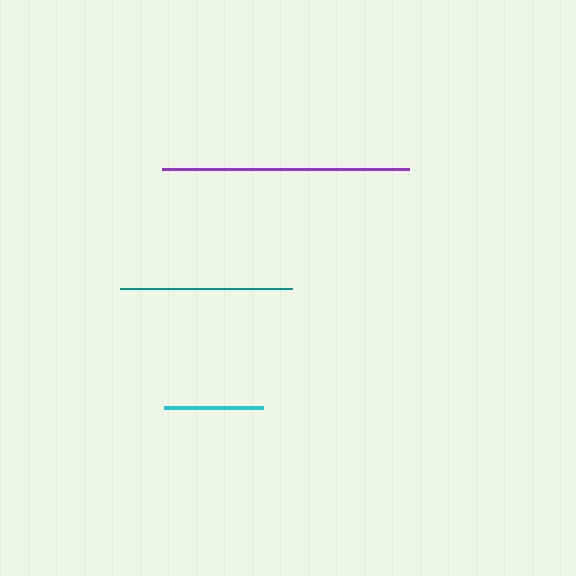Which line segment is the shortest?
The cyan line is the shortest at approximately 99 pixels.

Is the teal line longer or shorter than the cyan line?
The teal line is longer than the cyan line.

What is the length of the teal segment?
The teal segment is approximately 172 pixels long.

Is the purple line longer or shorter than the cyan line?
The purple line is longer than the cyan line.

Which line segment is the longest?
The purple line is the longest at approximately 247 pixels.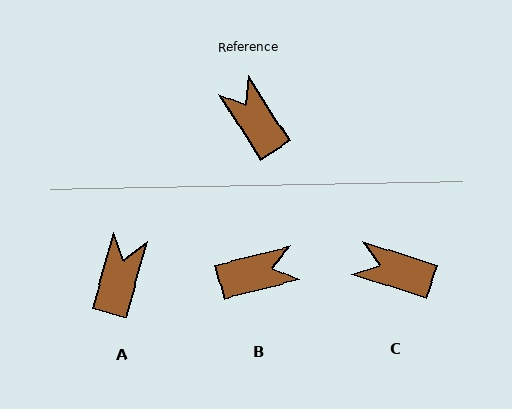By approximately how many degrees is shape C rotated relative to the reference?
Approximately 39 degrees counter-clockwise.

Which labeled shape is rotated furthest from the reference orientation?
B, about 108 degrees away.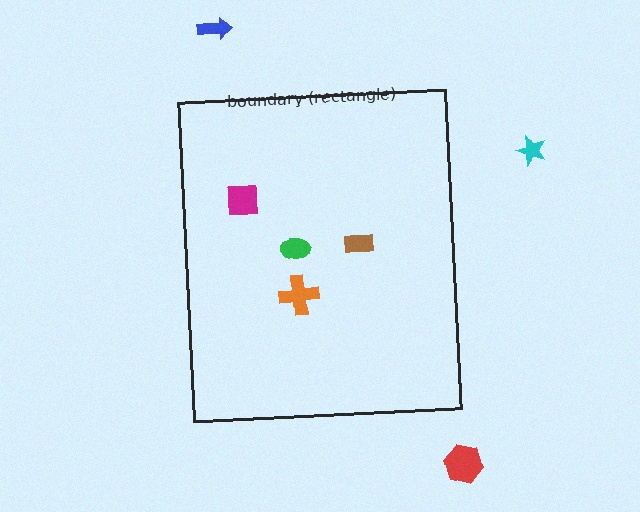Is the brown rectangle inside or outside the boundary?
Inside.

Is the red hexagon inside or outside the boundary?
Outside.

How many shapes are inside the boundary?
4 inside, 3 outside.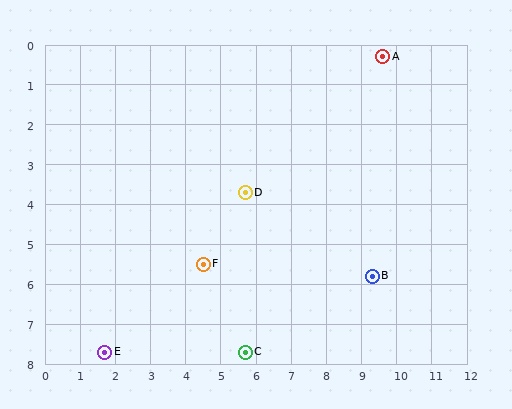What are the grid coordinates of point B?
Point B is at approximately (9.3, 5.8).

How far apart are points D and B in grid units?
Points D and B are about 4.2 grid units apart.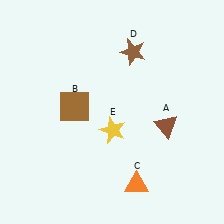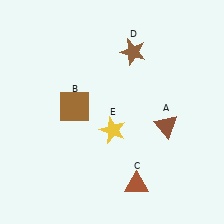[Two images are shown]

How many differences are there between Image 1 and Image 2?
There is 1 difference between the two images.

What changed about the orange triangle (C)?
In Image 1, C is orange. In Image 2, it changed to brown.